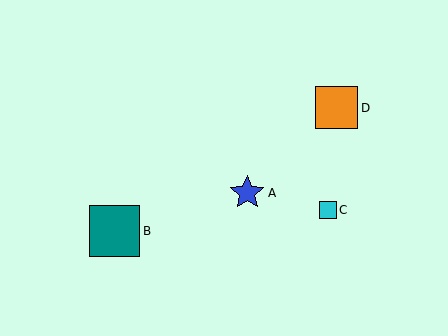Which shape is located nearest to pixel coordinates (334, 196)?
The cyan square (labeled C) at (328, 210) is nearest to that location.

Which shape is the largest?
The teal square (labeled B) is the largest.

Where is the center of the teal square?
The center of the teal square is at (115, 231).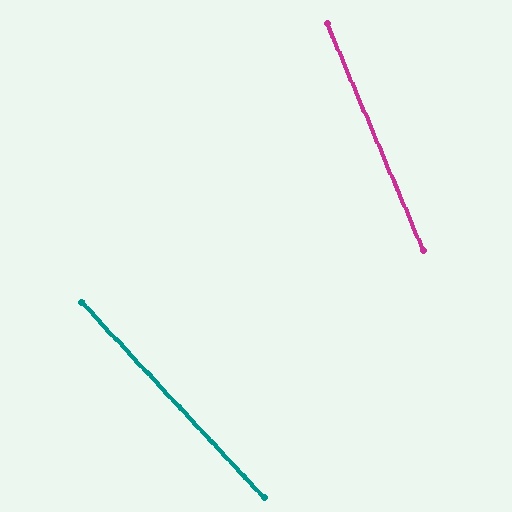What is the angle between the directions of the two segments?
Approximately 20 degrees.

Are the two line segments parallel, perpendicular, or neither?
Neither parallel nor perpendicular — they differ by about 20°.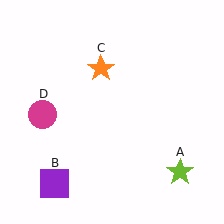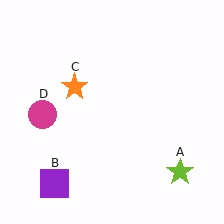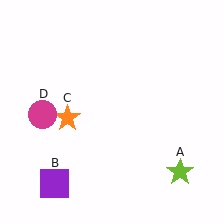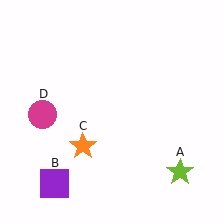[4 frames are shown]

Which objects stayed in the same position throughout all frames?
Lime star (object A) and purple square (object B) and magenta circle (object D) remained stationary.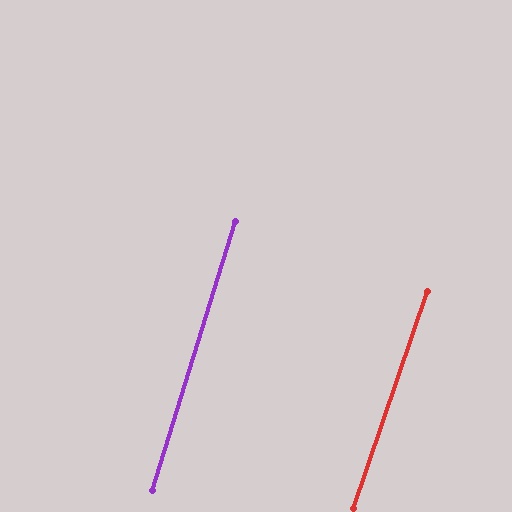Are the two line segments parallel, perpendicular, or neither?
Parallel — their directions differ by only 1.8°.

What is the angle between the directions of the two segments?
Approximately 2 degrees.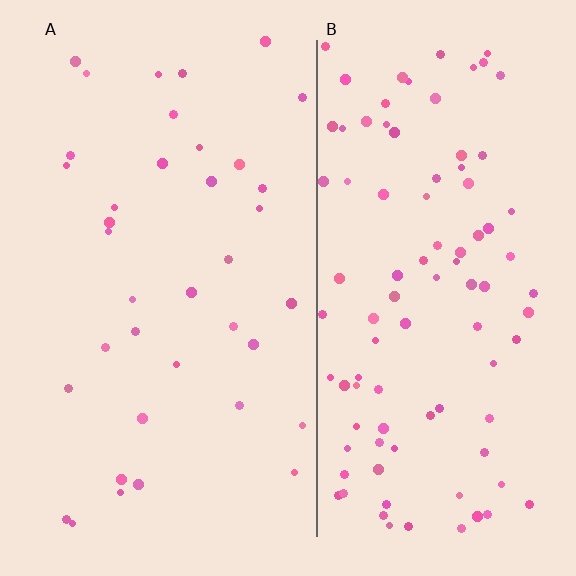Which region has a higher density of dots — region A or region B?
B (the right).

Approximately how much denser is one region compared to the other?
Approximately 2.6× — region B over region A.